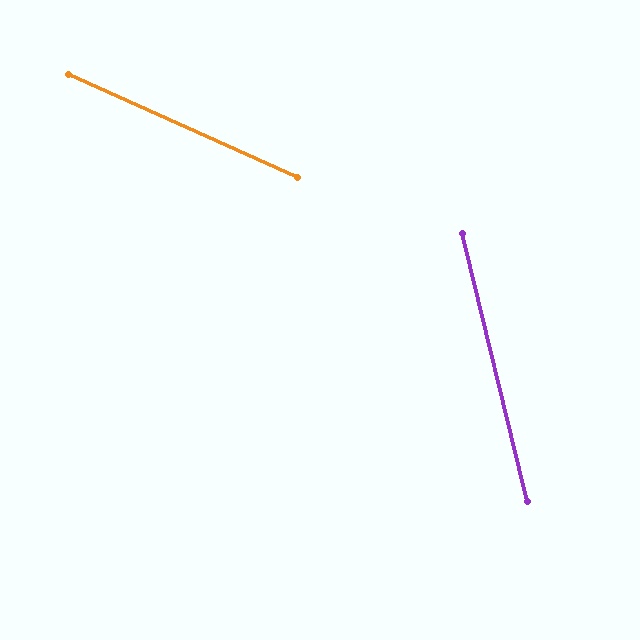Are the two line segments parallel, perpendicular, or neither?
Neither parallel nor perpendicular — they differ by about 52°.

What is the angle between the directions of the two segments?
Approximately 52 degrees.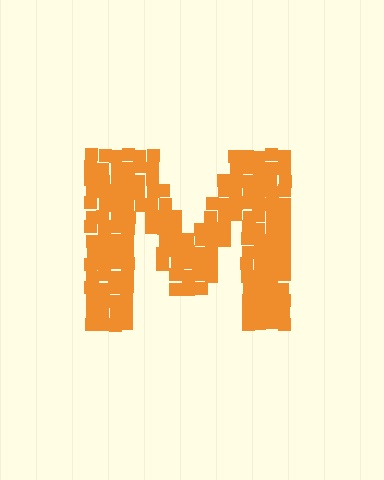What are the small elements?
The small elements are squares.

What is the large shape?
The large shape is the letter M.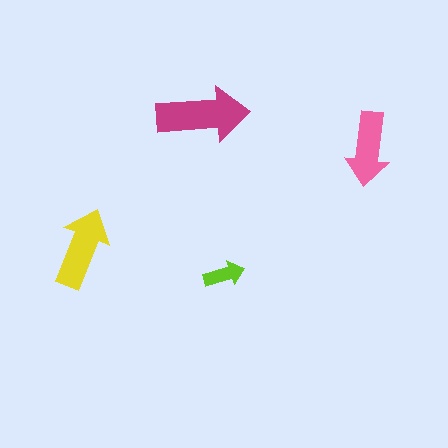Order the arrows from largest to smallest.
the magenta one, the yellow one, the pink one, the lime one.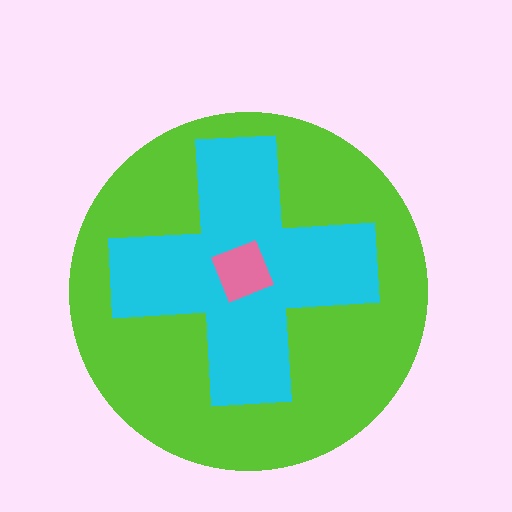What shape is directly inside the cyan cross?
The pink square.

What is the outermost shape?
The lime circle.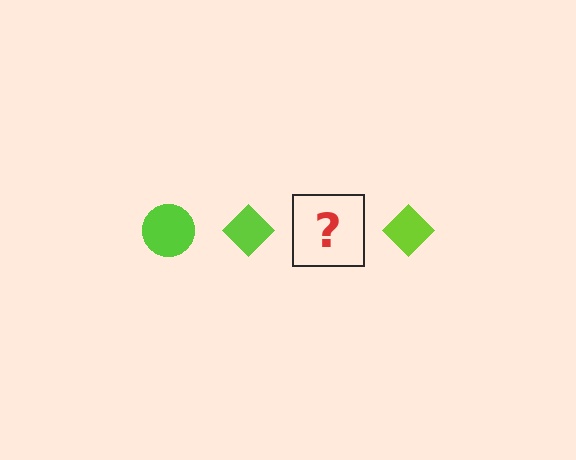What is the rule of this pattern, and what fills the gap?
The rule is that the pattern cycles through circle, diamond shapes in lime. The gap should be filled with a lime circle.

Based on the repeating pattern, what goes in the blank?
The blank should be a lime circle.